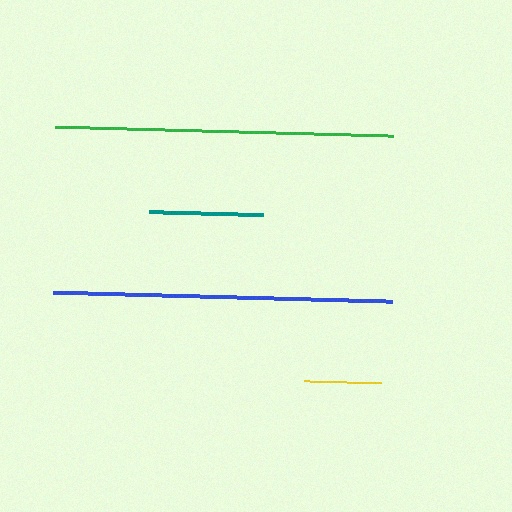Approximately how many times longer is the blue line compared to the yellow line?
The blue line is approximately 4.4 times the length of the yellow line.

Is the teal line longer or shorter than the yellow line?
The teal line is longer than the yellow line.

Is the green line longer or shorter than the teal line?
The green line is longer than the teal line.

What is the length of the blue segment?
The blue segment is approximately 339 pixels long.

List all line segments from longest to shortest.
From longest to shortest: blue, green, teal, yellow.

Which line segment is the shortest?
The yellow line is the shortest at approximately 77 pixels.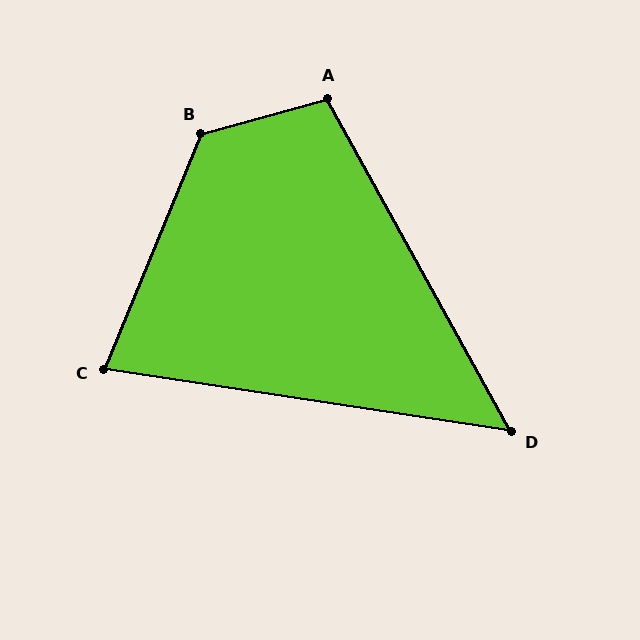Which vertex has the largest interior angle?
B, at approximately 128 degrees.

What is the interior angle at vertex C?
Approximately 76 degrees (acute).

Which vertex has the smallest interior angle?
D, at approximately 52 degrees.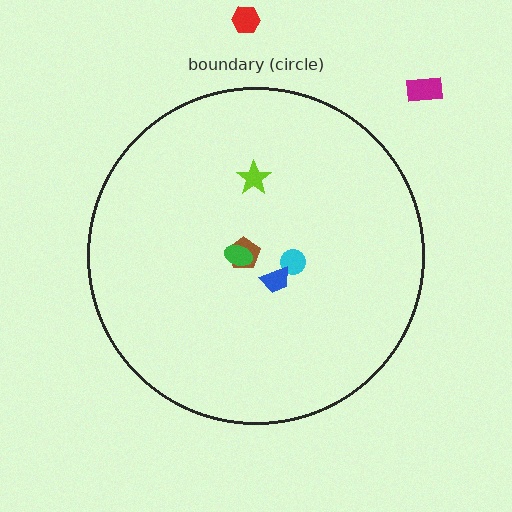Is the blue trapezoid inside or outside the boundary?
Inside.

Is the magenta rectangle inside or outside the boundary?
Outside.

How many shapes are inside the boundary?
5 inside, 2 outside.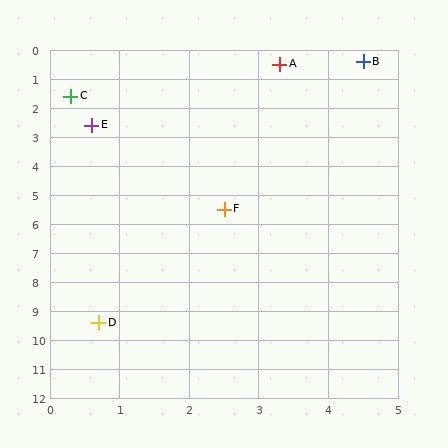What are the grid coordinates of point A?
Point A is at approximately (3.3, 0.5).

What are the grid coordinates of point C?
Point C is at approximately (0.3, 1.6).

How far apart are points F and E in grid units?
Points F and E are about 3.5 grid units apart.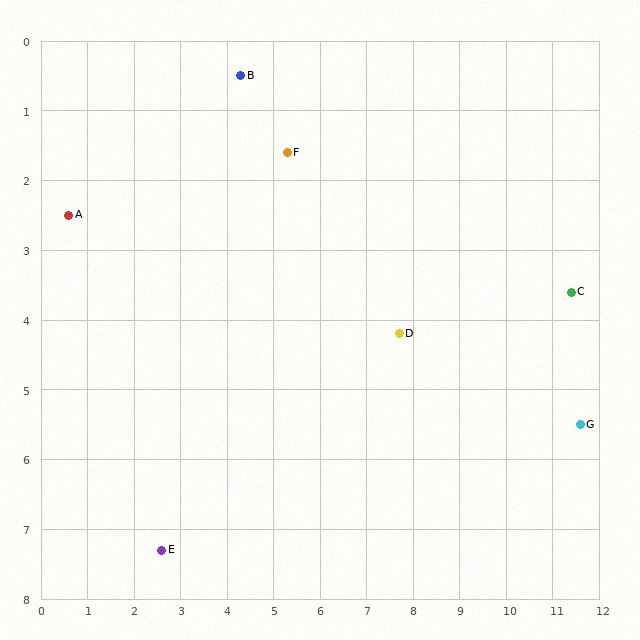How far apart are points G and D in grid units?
Points G and D are about 4.1 grid units apart.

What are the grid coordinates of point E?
Point E is at approximately (2.6, 7.3).